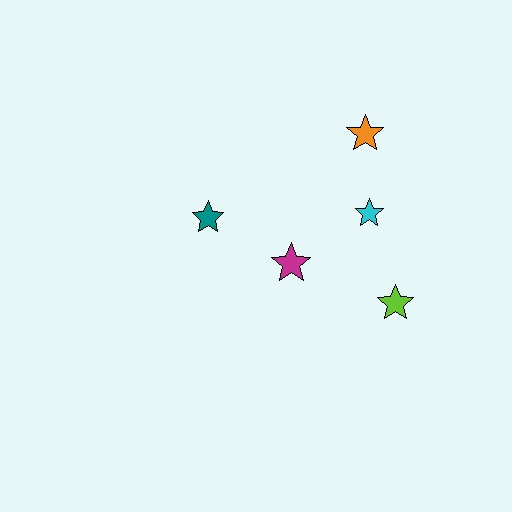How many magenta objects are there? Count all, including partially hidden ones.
There is 1 magenta object.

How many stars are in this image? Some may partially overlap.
There are 5 stars.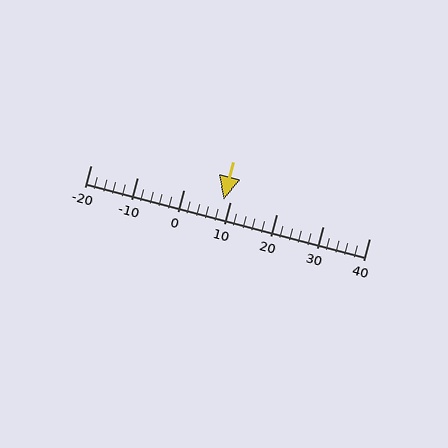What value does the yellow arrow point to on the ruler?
The yellow arrow points to approximately 9.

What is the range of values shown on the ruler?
The ruler shows values from -20 to 40.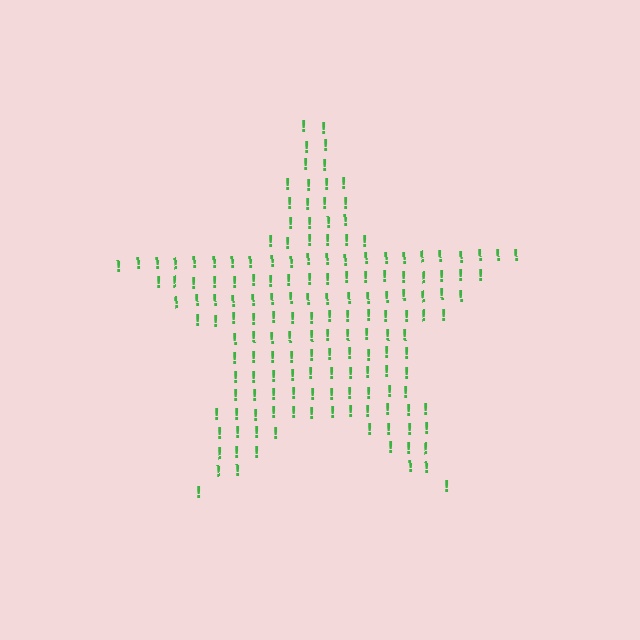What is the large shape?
The large shape is a star.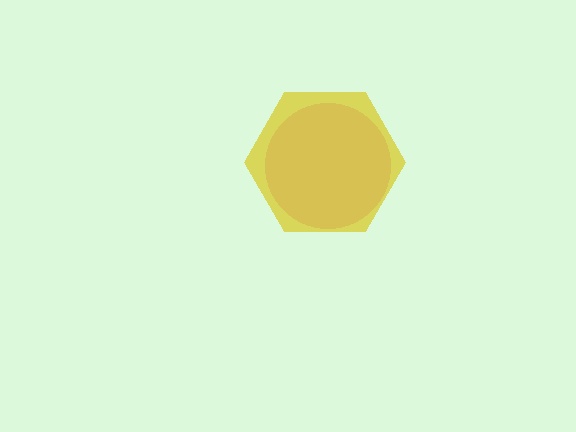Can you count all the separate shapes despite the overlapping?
Yes, there are 2 separate shapes.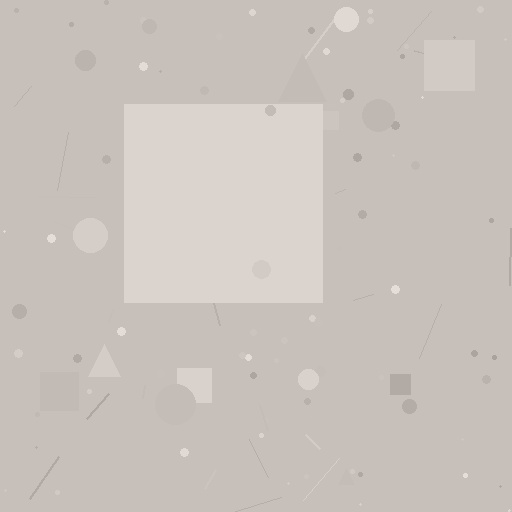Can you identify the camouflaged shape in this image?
The camouflaged shape is a square.